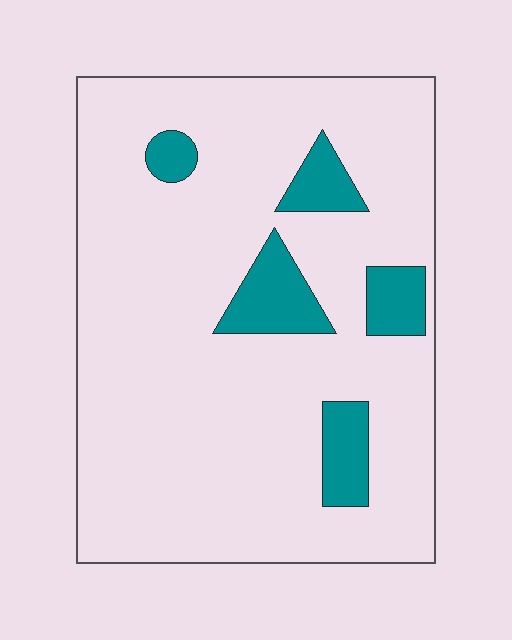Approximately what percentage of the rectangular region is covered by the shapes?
Approximately 15%.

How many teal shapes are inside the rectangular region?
5.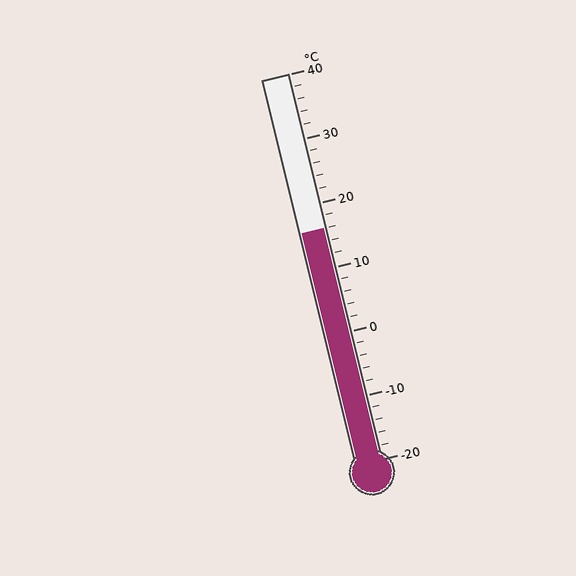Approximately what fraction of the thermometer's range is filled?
The thermometer is filled to approximately 60% of its range.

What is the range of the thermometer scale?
The thermometer scale ranges from -20°C to 40°C.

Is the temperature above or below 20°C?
The temperature is below 20°C.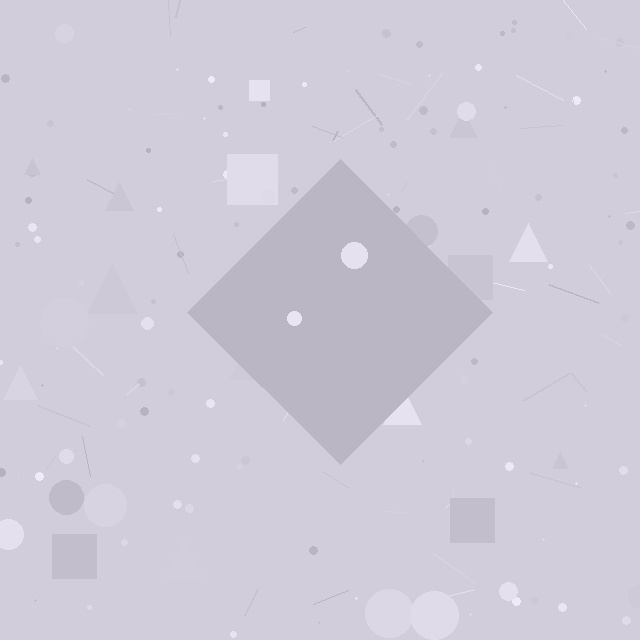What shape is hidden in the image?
A diamond is hidden in the image.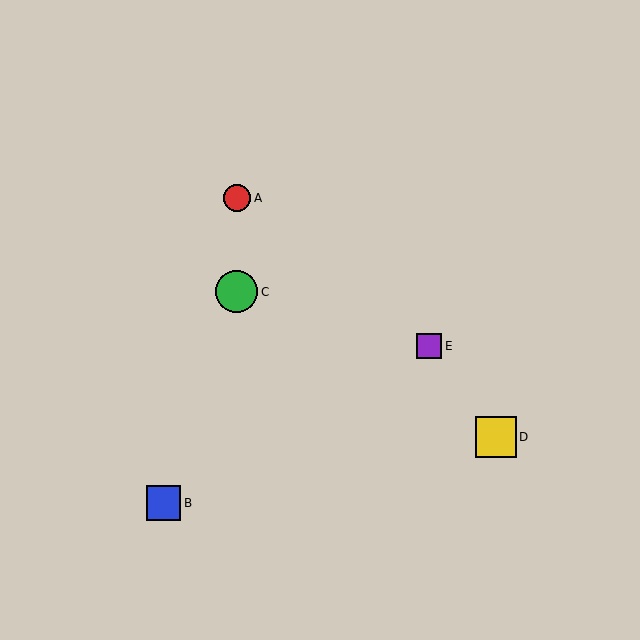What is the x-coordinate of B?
Object B is at x≈163.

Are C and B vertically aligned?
No, C is at x≈237 and B is at x≈163.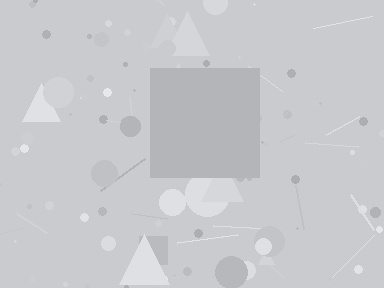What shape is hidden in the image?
A square is hidden in the image.